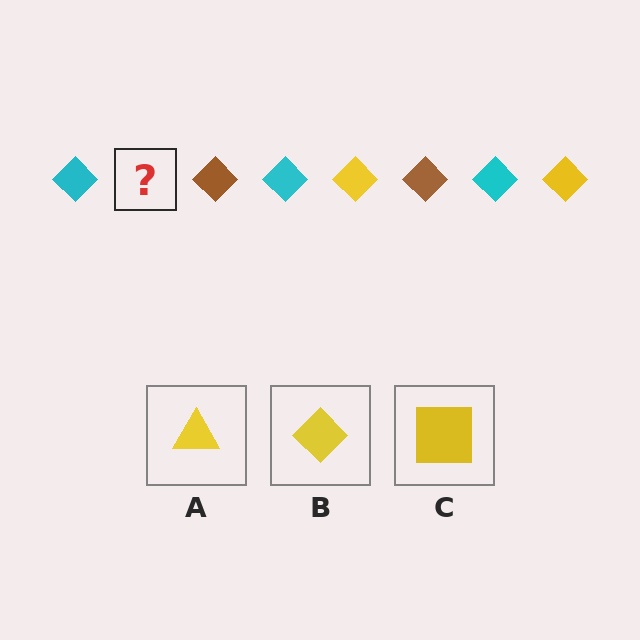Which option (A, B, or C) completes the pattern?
B.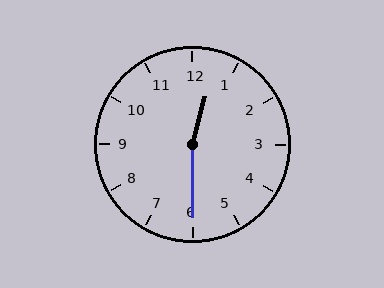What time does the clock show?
12:30.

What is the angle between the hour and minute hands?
Approximately 165 degrees.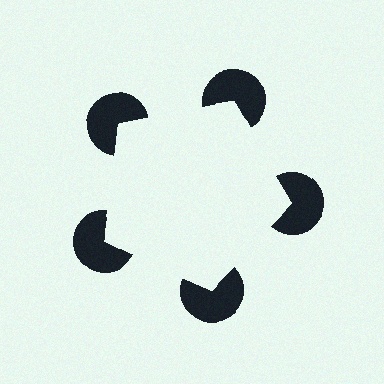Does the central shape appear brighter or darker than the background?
It typically appears slightly brighter than the background, even though no actual brightness change is drawn.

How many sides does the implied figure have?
5 sides.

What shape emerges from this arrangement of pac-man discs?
An illusory pentagon — its edges are inferred from the aligned wedge cuts in the pac-man discs, not physically drawn.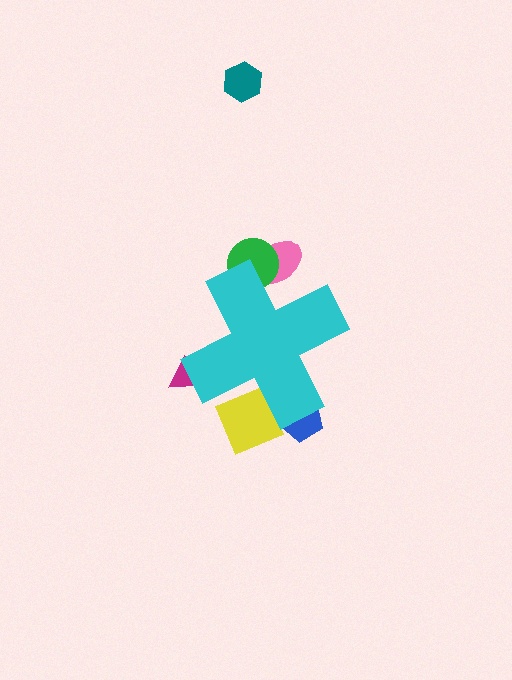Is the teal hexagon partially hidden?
No, the teal hexagon is fully visible.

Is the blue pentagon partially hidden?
Yes, the blue pentagon is partially hidden behind the cyan cross.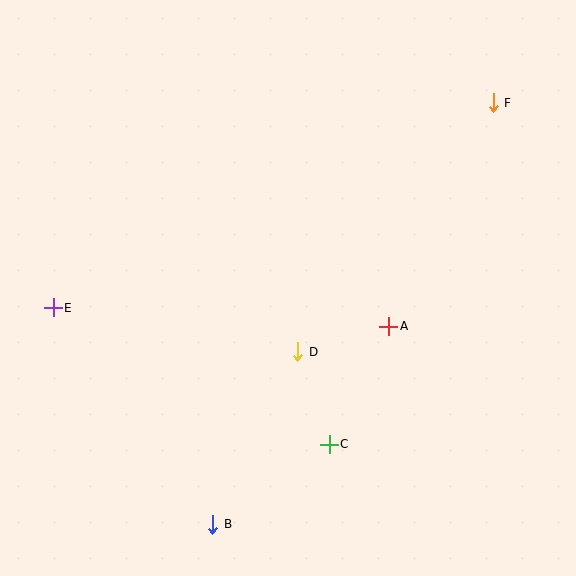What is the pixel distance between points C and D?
The distance between C and D is 98 pixels.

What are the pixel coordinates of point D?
Point D is at (298, 352).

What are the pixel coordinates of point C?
Point C is at (329, 444).